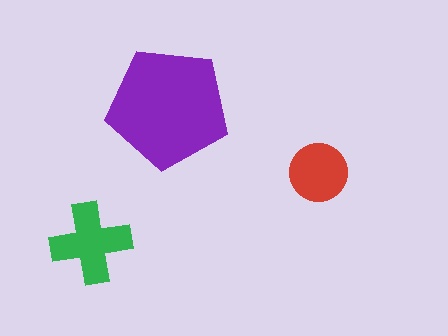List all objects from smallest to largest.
The red circle, the green cross, the purple pentagon.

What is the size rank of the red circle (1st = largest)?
3rd.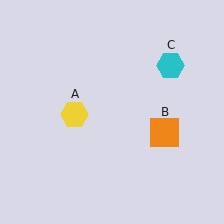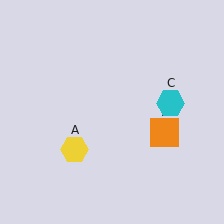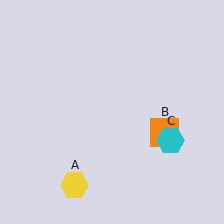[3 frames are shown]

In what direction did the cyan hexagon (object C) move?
The cyan hexagon (object C) moved down.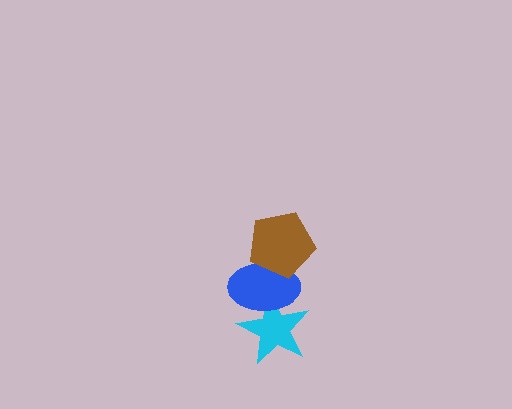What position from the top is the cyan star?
The cyan star is 3rd from the top.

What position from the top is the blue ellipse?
The blue ellipse is 2nd from the top.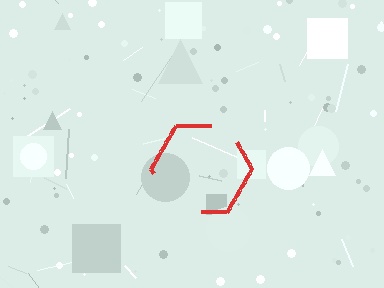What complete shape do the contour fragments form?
The contour fragments form a hexagon.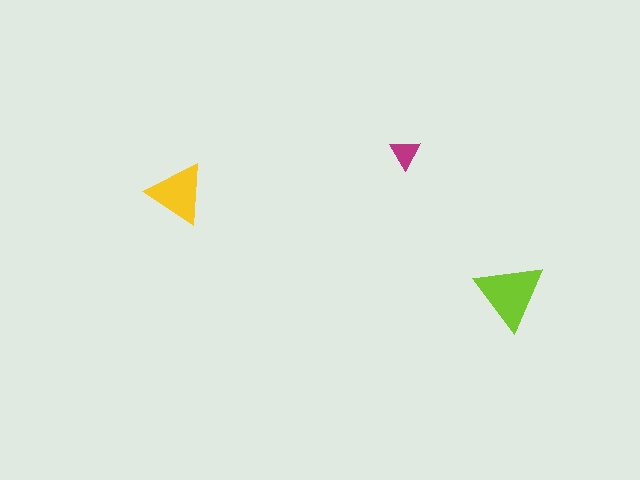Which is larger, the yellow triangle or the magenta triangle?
The yellow one.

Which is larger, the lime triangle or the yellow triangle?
The lime one.